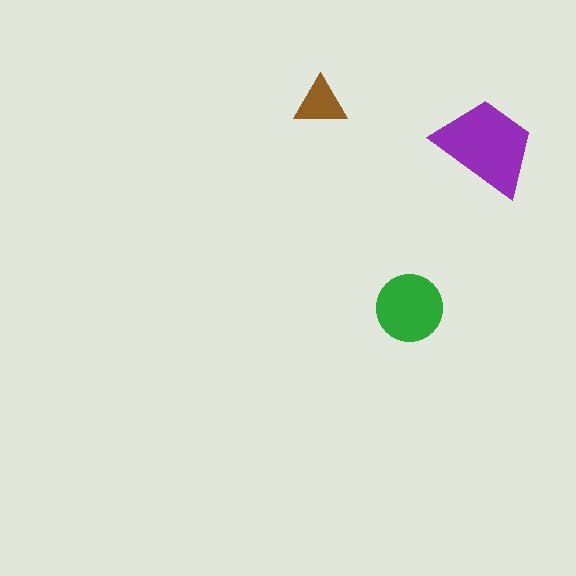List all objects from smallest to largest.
The brown triangle, the green circle, the purple trapezoid.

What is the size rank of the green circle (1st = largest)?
2nd.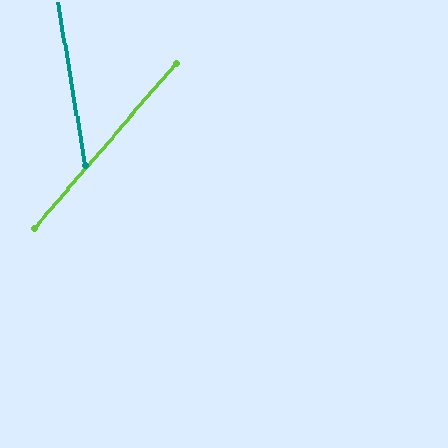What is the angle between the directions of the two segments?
Approximately 50 degrees.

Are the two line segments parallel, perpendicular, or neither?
Neither parallel nor perpendicular — they differ by about 50°.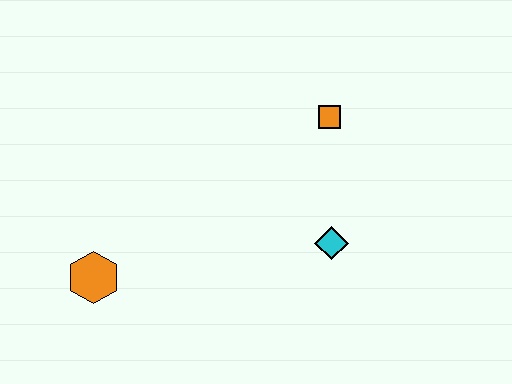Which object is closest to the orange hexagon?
The cyan diamond is closest to the orange hexagon.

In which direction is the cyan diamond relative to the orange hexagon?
The cyan diamond is to the right of the orange hexagon.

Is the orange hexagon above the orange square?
No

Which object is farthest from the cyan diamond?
The orange hexagon is farthest from the cyan diamond.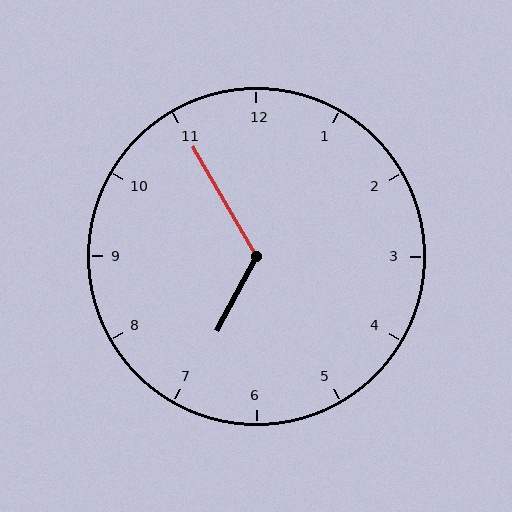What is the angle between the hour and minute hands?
Approximately 122 degrees.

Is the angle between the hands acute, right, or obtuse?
It is obtuse.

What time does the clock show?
6:55.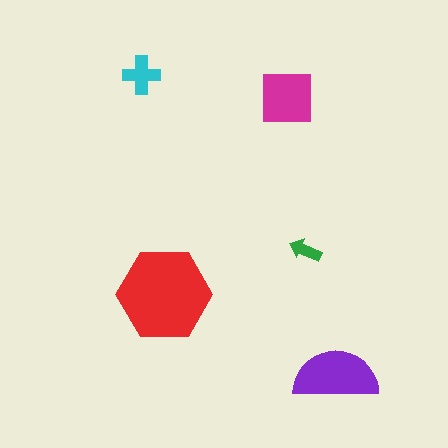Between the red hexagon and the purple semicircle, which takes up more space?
The red hexagon.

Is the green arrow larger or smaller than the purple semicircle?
Smaller.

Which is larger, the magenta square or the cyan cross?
The magenta square.